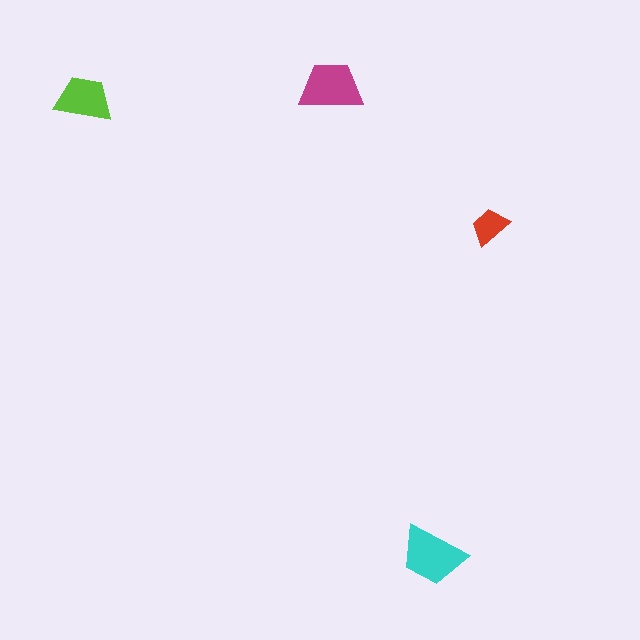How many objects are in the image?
There are 4 objects in the image.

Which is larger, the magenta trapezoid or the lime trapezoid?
The magenta one.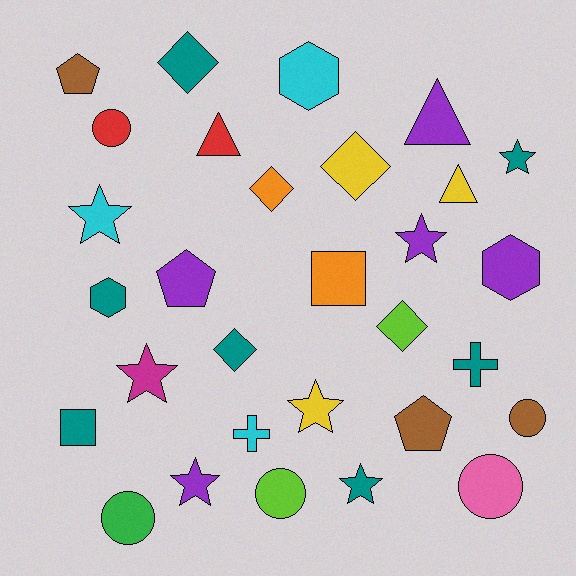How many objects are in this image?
There are 30 objects.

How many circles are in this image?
There are 5 circles.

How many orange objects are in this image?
There are 2 orange objects.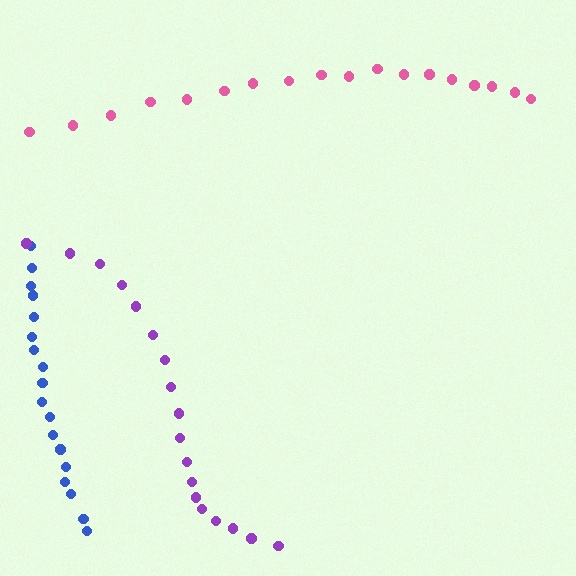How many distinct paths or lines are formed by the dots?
There are 3 distinct paths.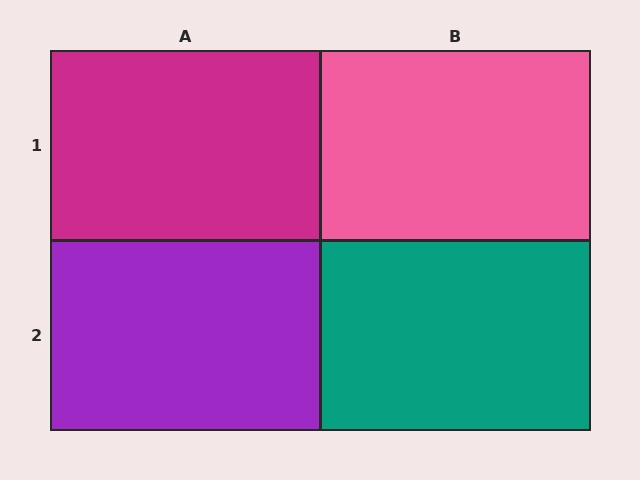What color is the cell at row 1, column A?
Magenta.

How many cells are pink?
1 cell is pink.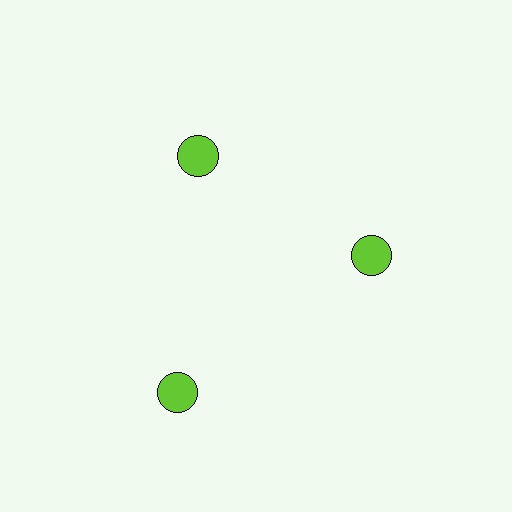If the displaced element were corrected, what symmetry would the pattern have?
It would have 3-fold rotational symmetry — the pattern would map onto itself every 120 degrees.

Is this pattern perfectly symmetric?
No. The 3 lime circles are arranged in a ring, but one element near the 7 o'clock position is pushed outward from the center, breaking the 3-fold rotational symmetry.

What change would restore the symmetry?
The symmetry would be restored by moving it inward, back onto the ring so that all 3 circles sit at equal angles and equal distance from the center.